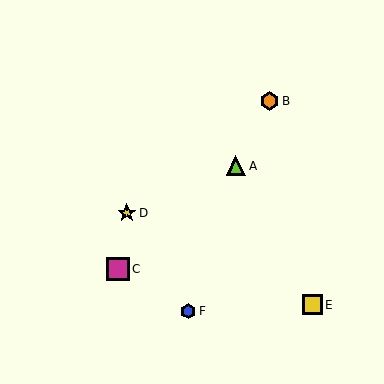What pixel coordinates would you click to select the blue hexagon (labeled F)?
Click at (188, 311) to select the blue hexagon F.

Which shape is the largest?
The magenta square (labeled C) is the largest.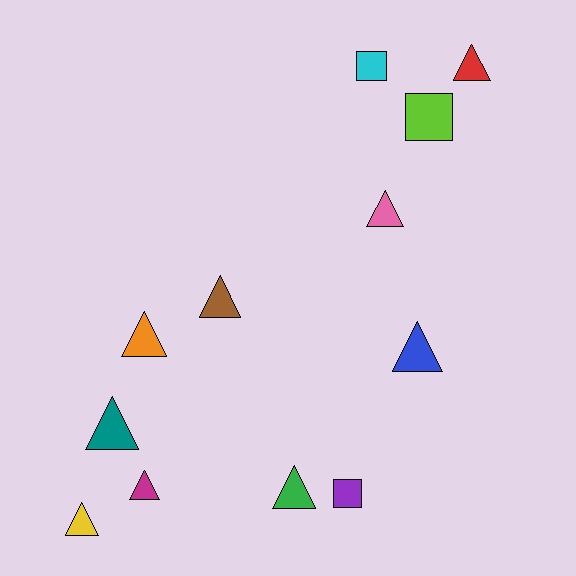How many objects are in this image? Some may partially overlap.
There are 12 objects.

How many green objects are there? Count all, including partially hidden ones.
There is 1 green object.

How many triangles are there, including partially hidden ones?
There are 9 triangles.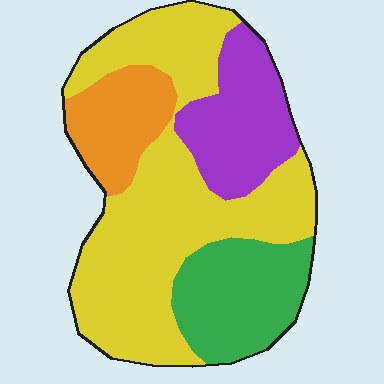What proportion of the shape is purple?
Purple covers about 20% of the shape.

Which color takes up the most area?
Yellow, at roughly 50%.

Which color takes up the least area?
Orange, at roughly 15%.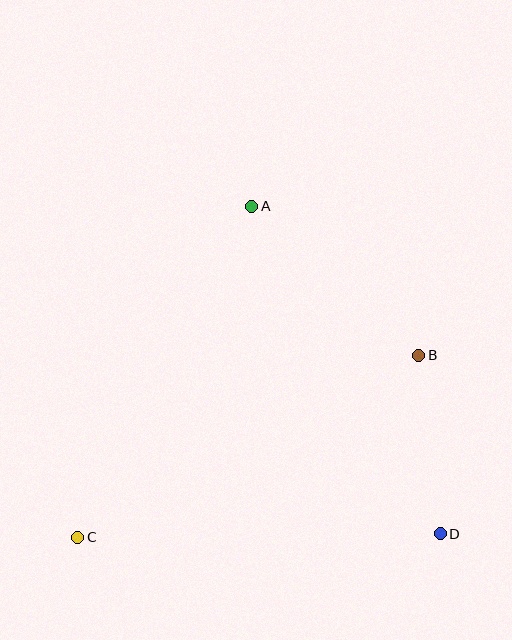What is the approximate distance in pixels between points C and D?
The distance between C and D is approximately 362 pixels.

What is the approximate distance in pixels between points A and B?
The distance between A and B is approximately 224 pixels.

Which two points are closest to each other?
Points B and D are closest to each other.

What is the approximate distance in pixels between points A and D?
The distance between A and D is approximately 378 pixels.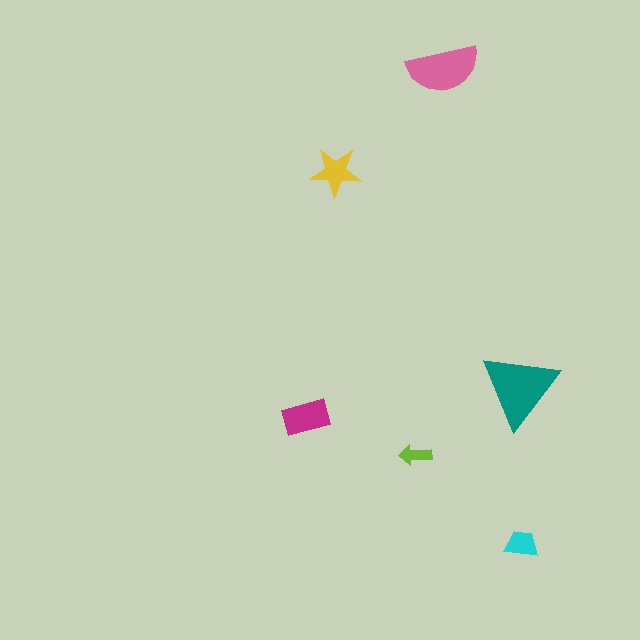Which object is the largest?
The teal triangle.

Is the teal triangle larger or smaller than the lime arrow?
Larger.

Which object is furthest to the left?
The magenta rectangle is leftmost.